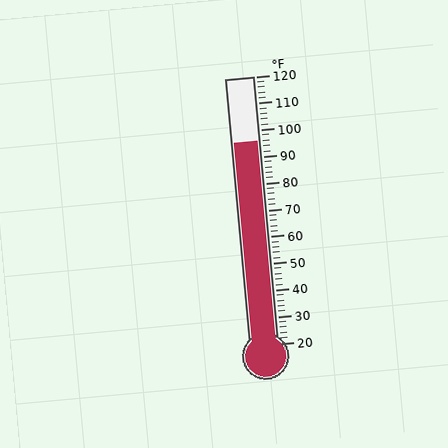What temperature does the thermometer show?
The thermometer shows approximately 96°F.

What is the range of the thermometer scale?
The thermometer scale ranges from 20°F to 120°F.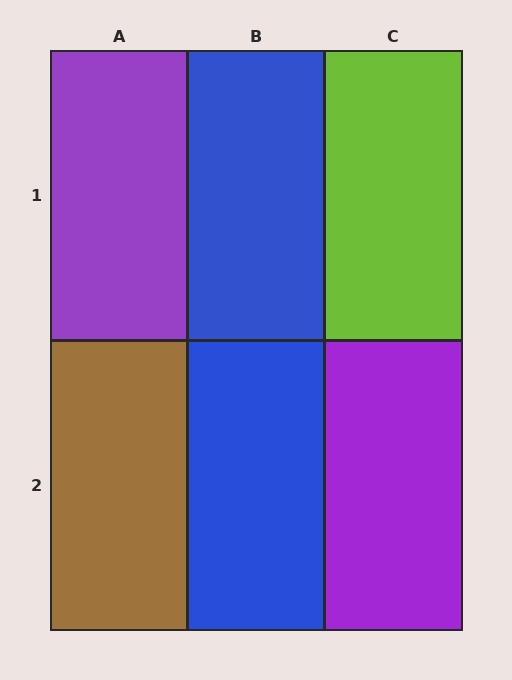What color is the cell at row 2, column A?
Brown.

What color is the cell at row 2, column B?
Blue.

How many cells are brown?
1 cell is brown.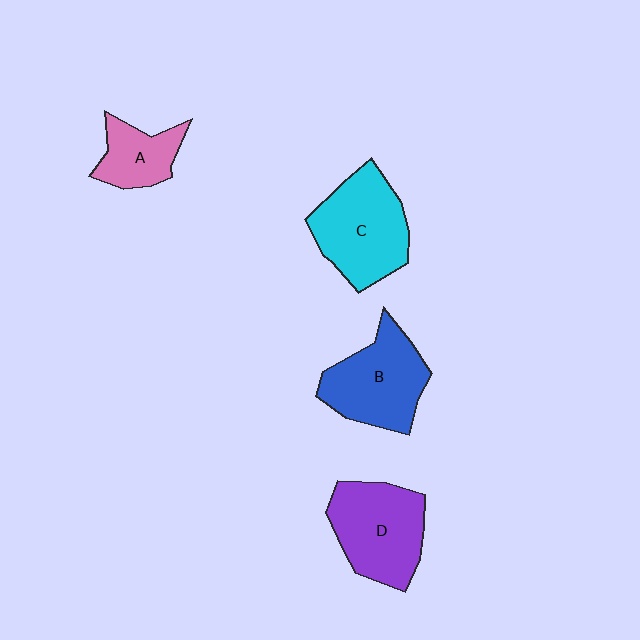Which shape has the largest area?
Shape C (cyan).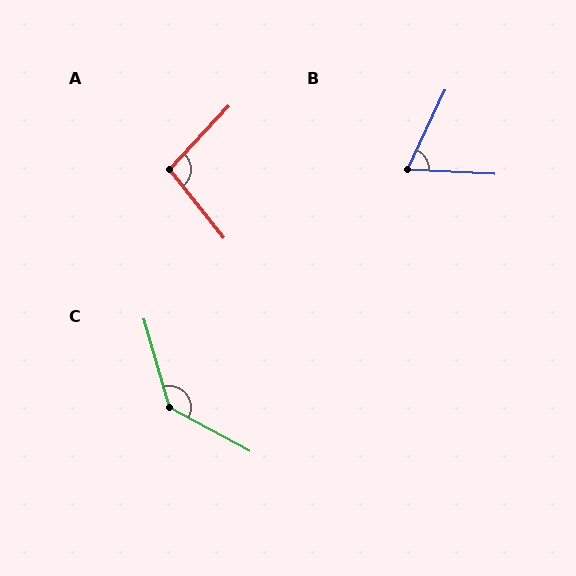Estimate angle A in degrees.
Approximately 98 degrees.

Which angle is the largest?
C, at approximately 135 degrees.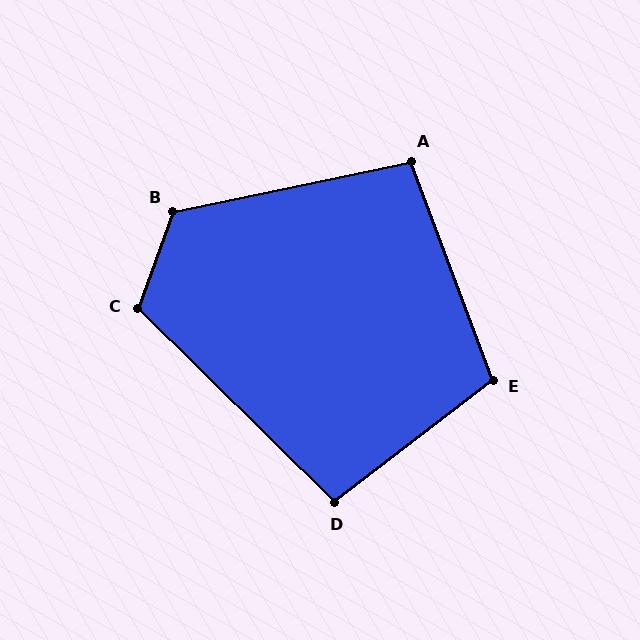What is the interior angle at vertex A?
Approximately 99 degrees (obtuse).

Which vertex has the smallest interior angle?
D, at approximately 98 degrees.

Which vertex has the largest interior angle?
B, at approximately 122 degrees.